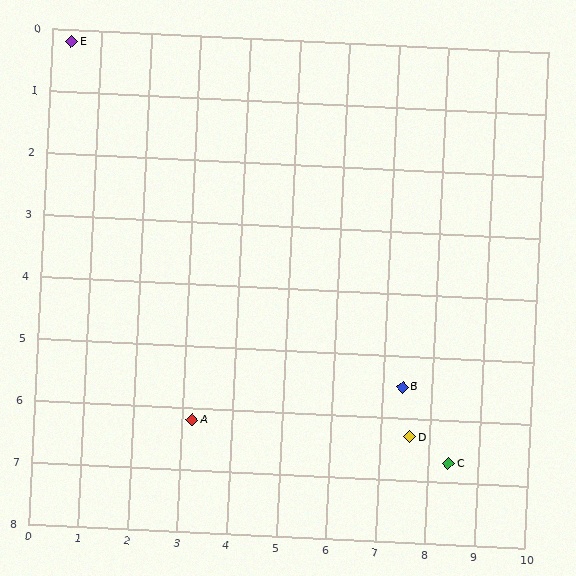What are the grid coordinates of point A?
Point A is at approximately (3.2, 6.2).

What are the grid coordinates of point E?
Point E is at approximately (0.4, 0.2).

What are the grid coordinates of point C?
Point C is at approximately (8.4, 6.7).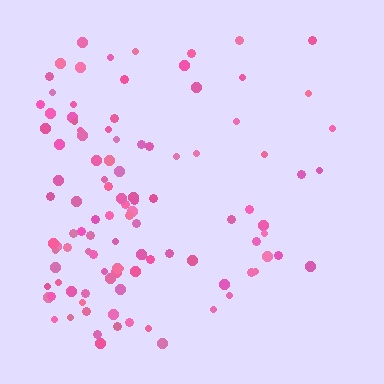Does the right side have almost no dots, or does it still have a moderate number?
Still a moderate number, just noticeably fewer than the left.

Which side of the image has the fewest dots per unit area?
The right.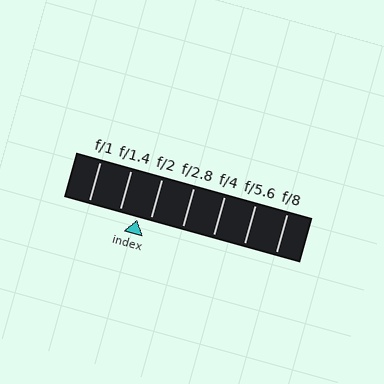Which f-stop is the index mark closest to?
The index mark is closest to f/2.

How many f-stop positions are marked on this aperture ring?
There are 7 f-stop positions marked.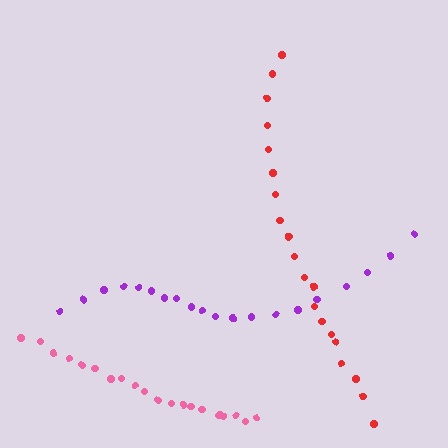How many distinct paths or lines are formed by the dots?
There are 3 distinct paths.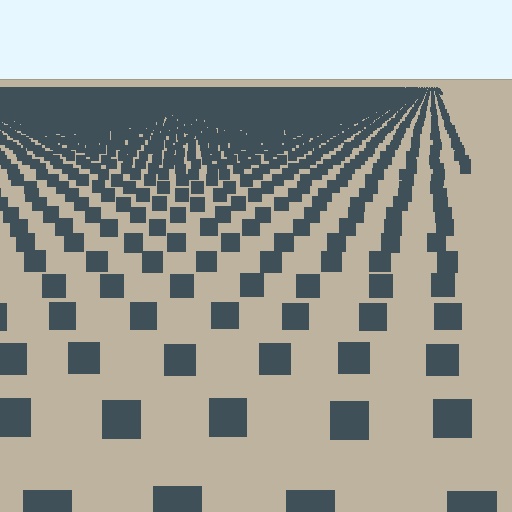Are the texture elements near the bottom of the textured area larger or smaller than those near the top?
Larger. Near the bottom, elements are closer to the viewer and appear at a bigger on-screen size.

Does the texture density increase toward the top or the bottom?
Density increases toward the top.